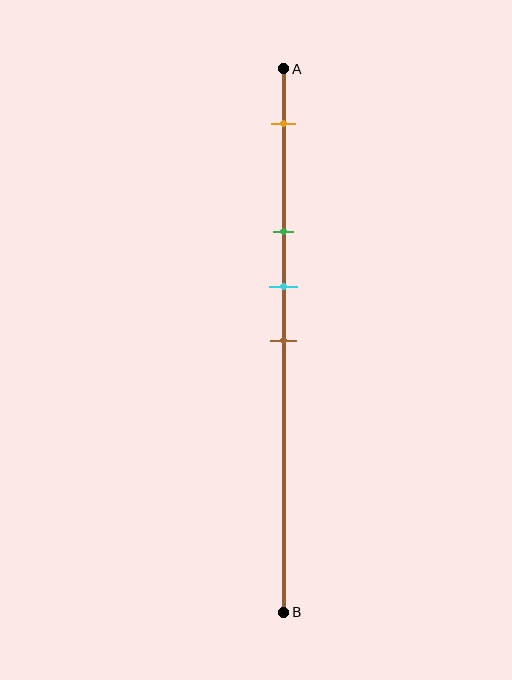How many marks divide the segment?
There are 4 marks dividing the segment.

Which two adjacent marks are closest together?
The cyan and brown marks are the closest adjacent pair.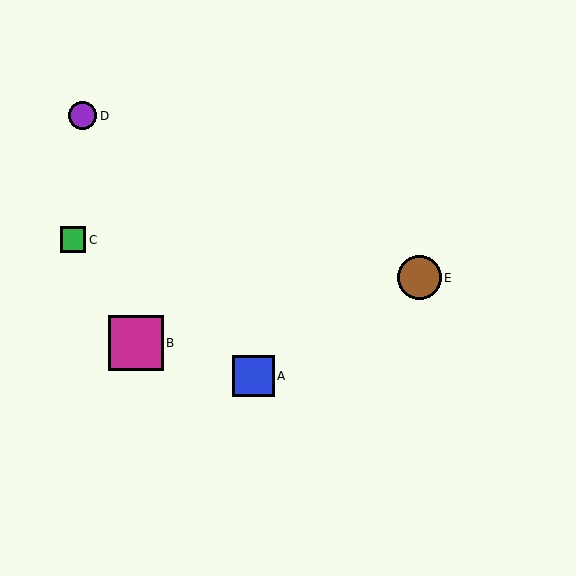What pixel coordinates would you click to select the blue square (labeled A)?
Click at (254, 376) to select the blue square A.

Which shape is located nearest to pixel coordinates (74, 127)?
The purple circle (labeled D) at (83, 116) is nearest to that location.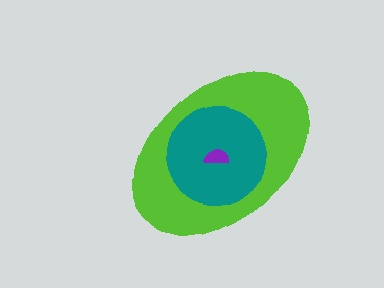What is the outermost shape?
The lime ellipse.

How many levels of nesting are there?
3.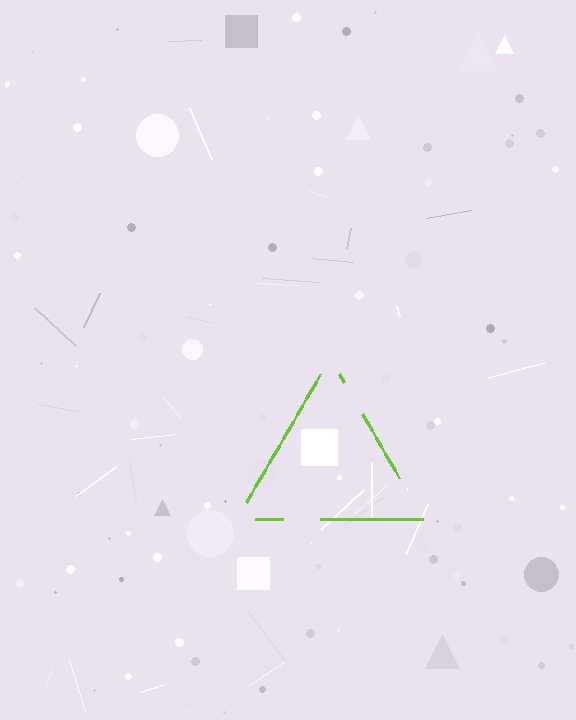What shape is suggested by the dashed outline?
The dashed outline suggests a triangle.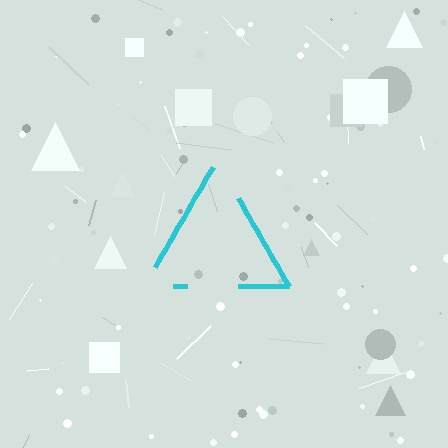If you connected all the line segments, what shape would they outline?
They would outline a triangle.